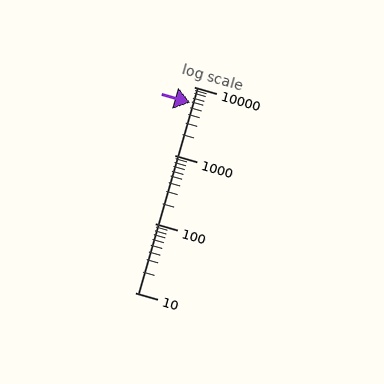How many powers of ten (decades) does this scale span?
The scale spans 3 decades, from 10 to 10000.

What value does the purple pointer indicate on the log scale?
The pointer indicates approximately 5800.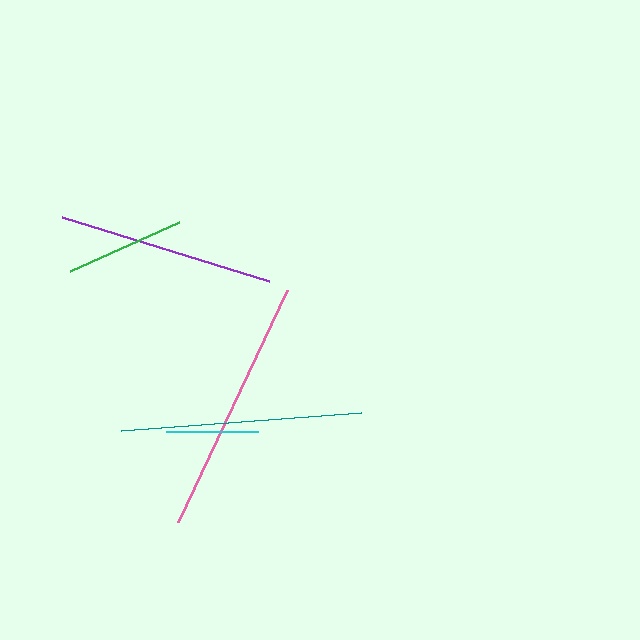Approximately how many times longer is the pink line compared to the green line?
The pink line is approximately 2.1 times the length of the green line.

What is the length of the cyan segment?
The cyan segment is approximately 93 pixels long.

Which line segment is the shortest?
The cyan line is the shortest at approximately 93 pixels.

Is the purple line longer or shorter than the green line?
The purple line is longer than the green line.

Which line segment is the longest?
The pink line is the longest at approximately 257 pixels.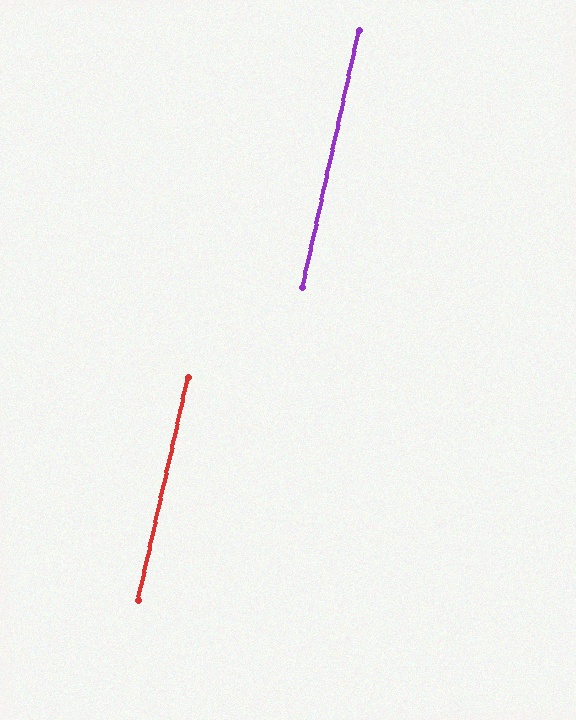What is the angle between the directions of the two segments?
Approximately 0 degrees.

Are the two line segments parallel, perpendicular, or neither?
Parallel — their directions differ by only 0.3°.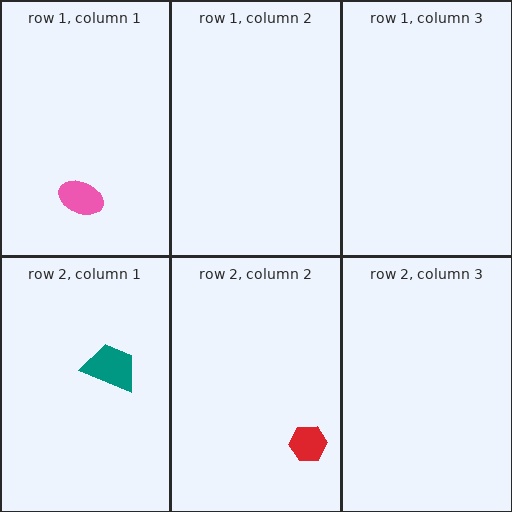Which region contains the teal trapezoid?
The row 2, column 1 region.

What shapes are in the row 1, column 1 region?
The pink ellipse.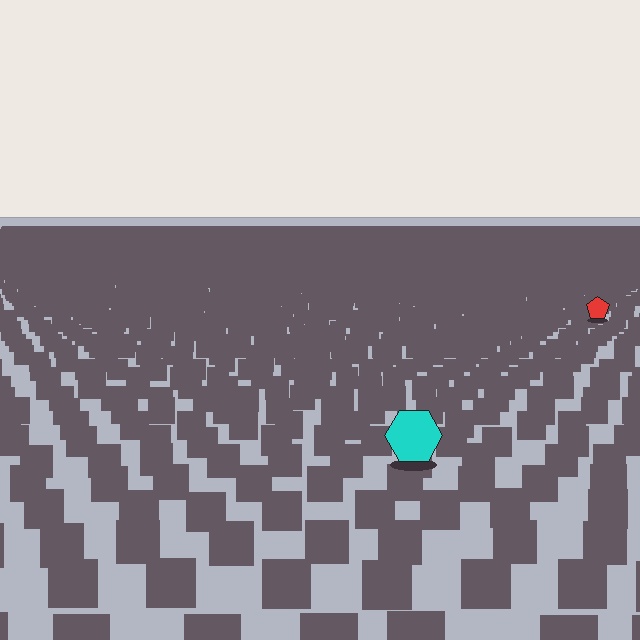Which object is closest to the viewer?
The cyan hexagon is closest. The texture marks near it are larger and more spread out.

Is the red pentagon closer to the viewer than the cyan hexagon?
No. The cyan hexagon is closer — you can tell from the texture gradient: the ground texture is coarser near it.